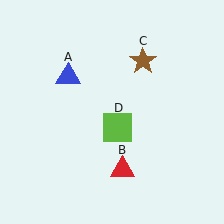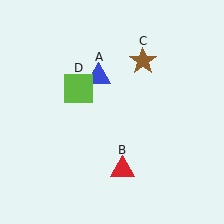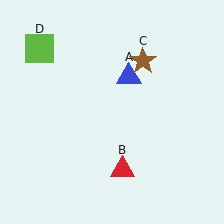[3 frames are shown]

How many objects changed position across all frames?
2 objects changed position: blue triangle (object A), lime square (object D).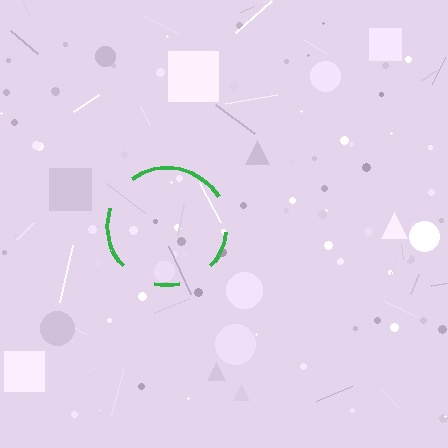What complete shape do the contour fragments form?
The contour fragments form a circle.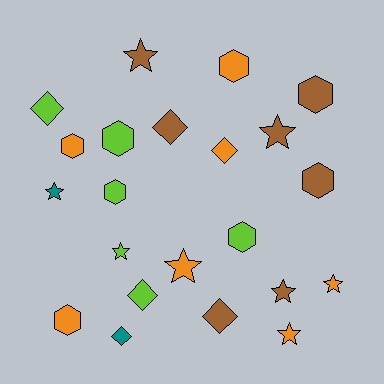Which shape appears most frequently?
Star, with 8 objects.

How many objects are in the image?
There are 22 objects.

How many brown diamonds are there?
There are 2 brown diamonds.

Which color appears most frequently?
Orange, with 7 objects.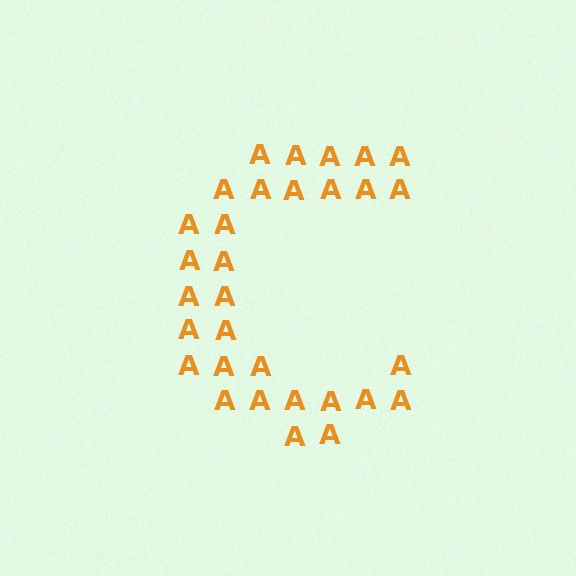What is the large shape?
The large shape is the letter C.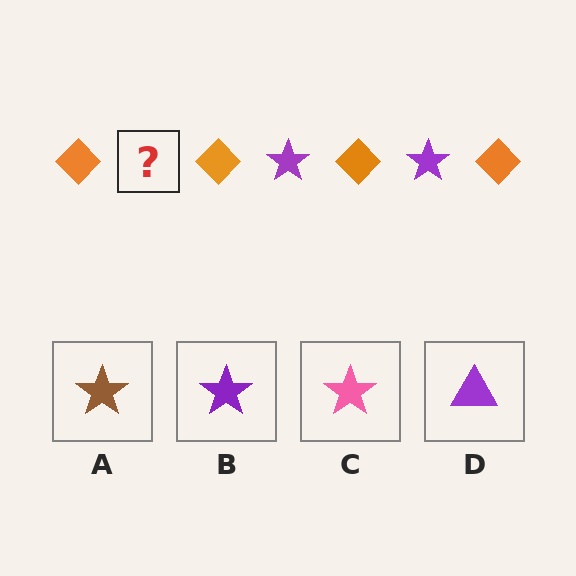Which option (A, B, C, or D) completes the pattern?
B.